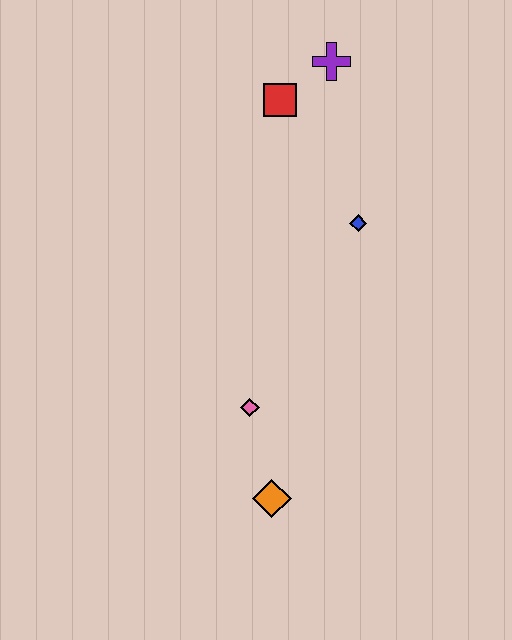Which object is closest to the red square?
The purple cross is closest to the red square.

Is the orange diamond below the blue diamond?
Yes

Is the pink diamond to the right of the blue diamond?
No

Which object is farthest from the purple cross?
The orange diamond is farthest from the purple cross.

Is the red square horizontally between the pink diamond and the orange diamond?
No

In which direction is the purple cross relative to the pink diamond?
The purple cross is above the pink diamond.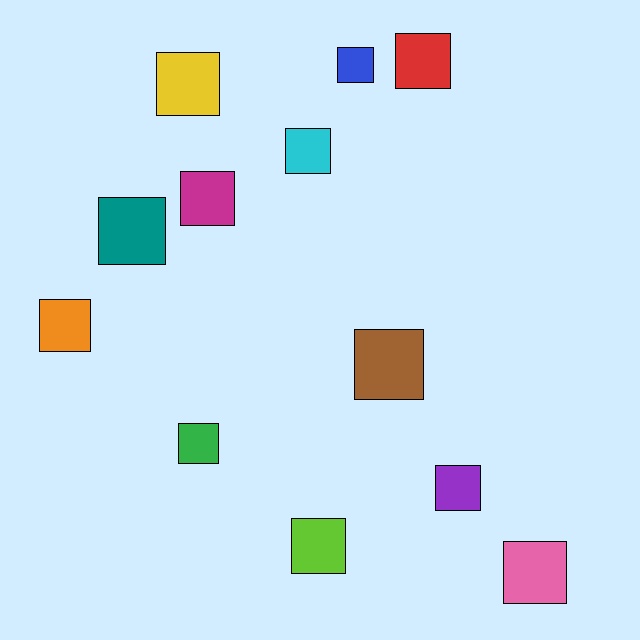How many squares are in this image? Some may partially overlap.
There are 12 squares.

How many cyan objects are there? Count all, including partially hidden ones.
There is 1 cyan object.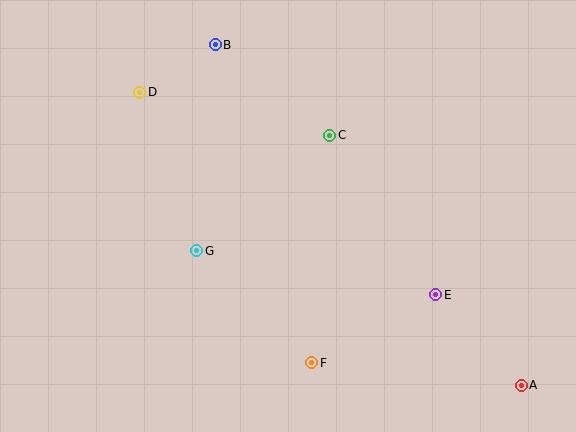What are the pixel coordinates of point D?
Point D is at (140, 92).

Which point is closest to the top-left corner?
Point D is closest to the top-left corner.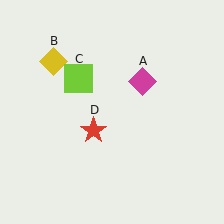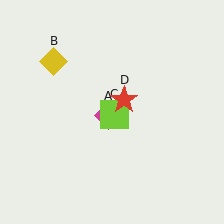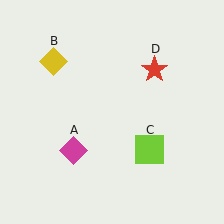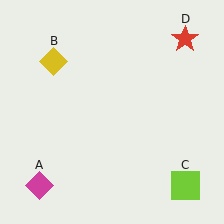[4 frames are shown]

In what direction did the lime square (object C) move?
The lime square (object C) moved down and to the right.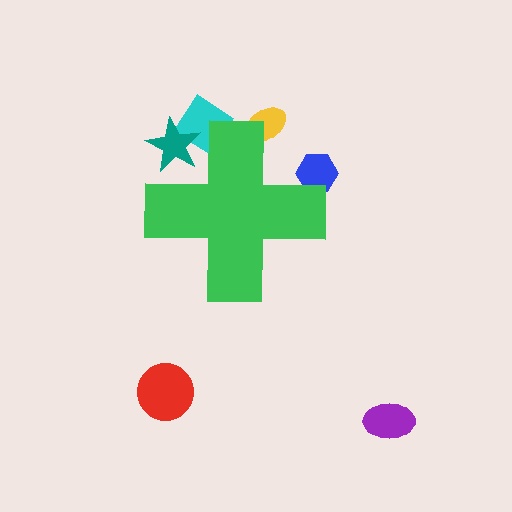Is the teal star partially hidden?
Yes, the teal star is partially hidden behind the green cross.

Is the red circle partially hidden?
No, the red circle is fully visible.